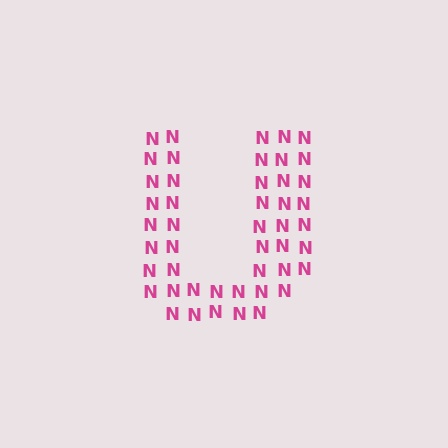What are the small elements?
The small elements are letter N's.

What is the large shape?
The large shape is the letter U.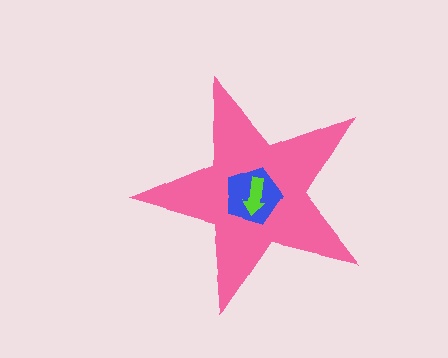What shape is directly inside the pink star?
The blue pentagon.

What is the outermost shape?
The pink star.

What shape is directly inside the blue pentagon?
The lime arrow.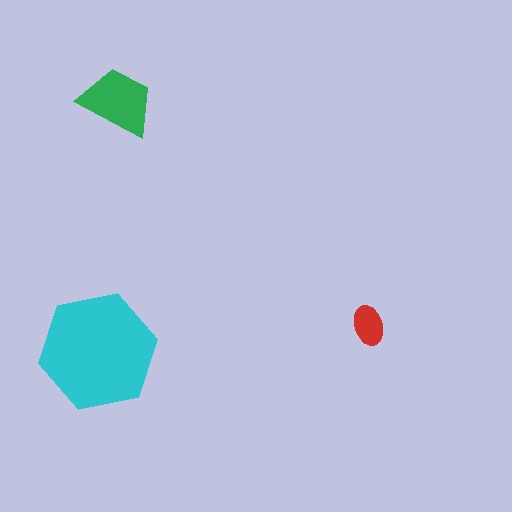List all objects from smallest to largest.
The red ellipse, the green trapezoid, the cyan hexagon.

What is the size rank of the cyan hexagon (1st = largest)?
1st.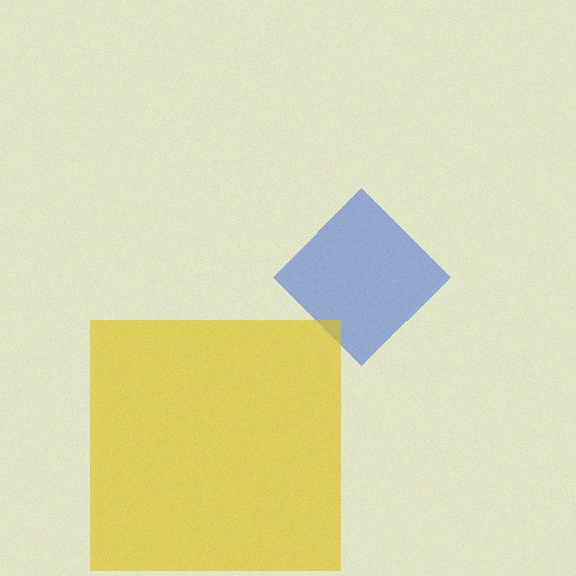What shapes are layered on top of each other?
The layered shapes are: a blue diamond, a yellow square.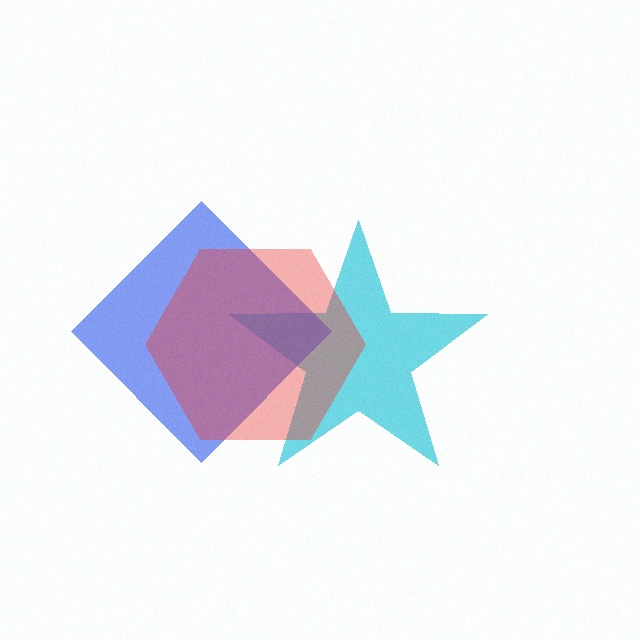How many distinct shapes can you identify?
There are 3 distinct shapes: a cyan star, a blue diamond, a red hexagon.